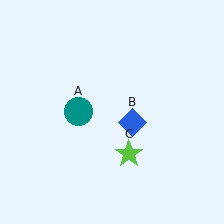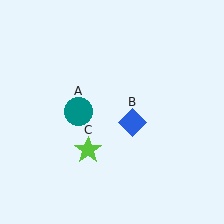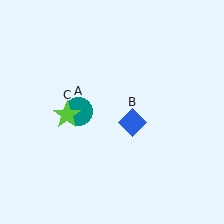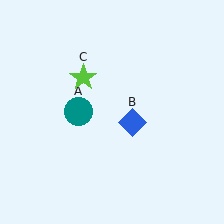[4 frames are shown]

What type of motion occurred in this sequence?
The lime star (object C) rotated clockwise around the center of the scene.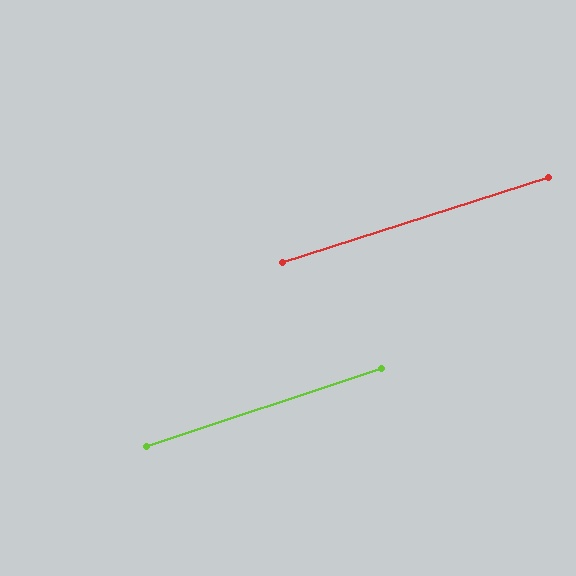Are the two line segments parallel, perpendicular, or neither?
Parallel — their directions differ by only 0.5°.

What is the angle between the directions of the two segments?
Approximately 1 degree.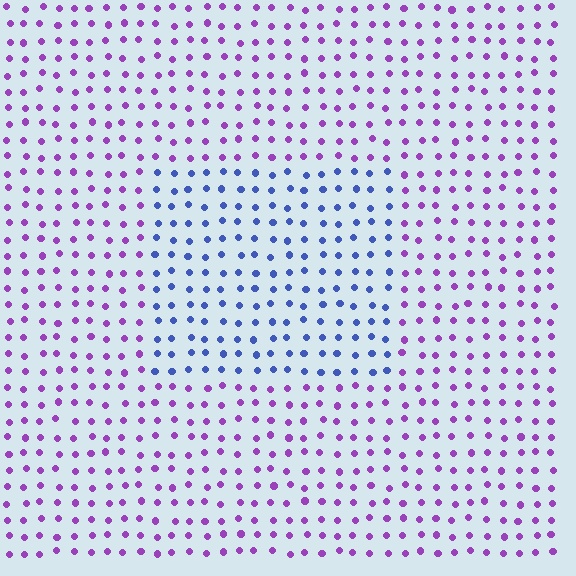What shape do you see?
I see a rectangle.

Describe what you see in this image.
The image is filled with small purple elements in a uniform arrangement. A rectangle-shaped region is visible where the elements are tinted to a slightly different hue, forming a subtle color boundary.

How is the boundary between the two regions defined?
The boundary is defined purely by a slight shift in hue (about 57 degrees). Spacing, size, and orientation are identical on both sides.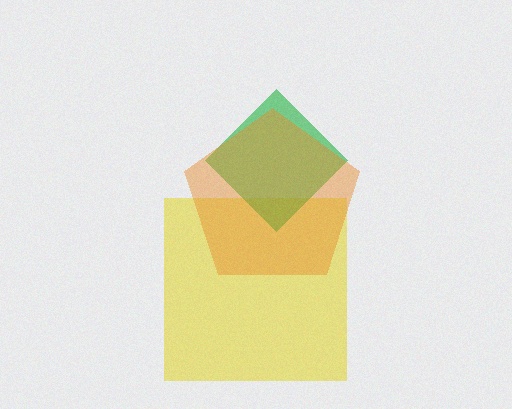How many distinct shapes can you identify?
There are 3 distinct shapes: a yellow square, a green diamond, an orange pentagon.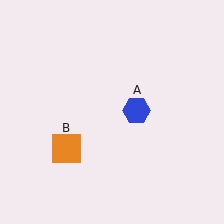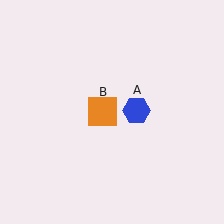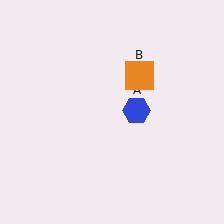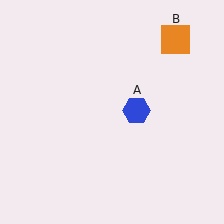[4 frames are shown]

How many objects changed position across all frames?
1 object changed position: orange square (object B).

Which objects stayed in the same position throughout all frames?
Blue hexagon (object A) remained stationary.